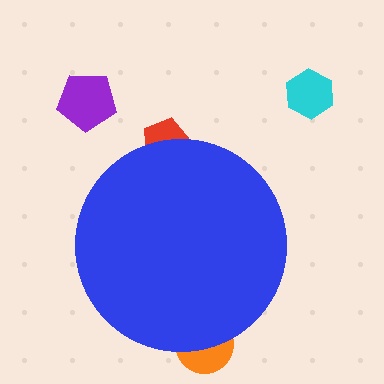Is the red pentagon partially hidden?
Yes, the red pentagon is partially hidden behind the blue circle.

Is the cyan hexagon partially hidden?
No, the cyan hexagon is fully visible.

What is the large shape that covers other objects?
A blue circle.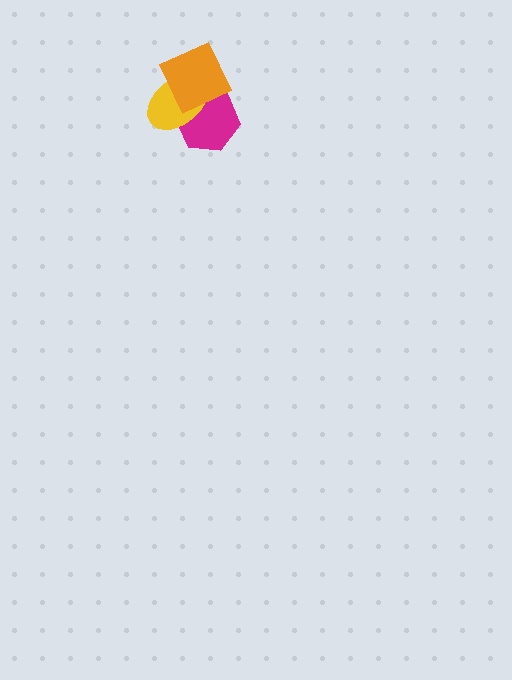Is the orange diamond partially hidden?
No, no other shape covers it.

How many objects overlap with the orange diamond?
2 objects overlap with the orange diamond.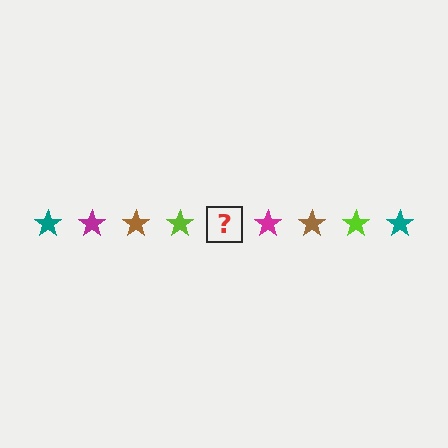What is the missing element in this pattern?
The missing element is a teal star.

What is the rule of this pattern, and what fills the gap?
The rule is that the pattern cycles through teal, magenta, brown, lime stars. The gap should be filled with a teal star.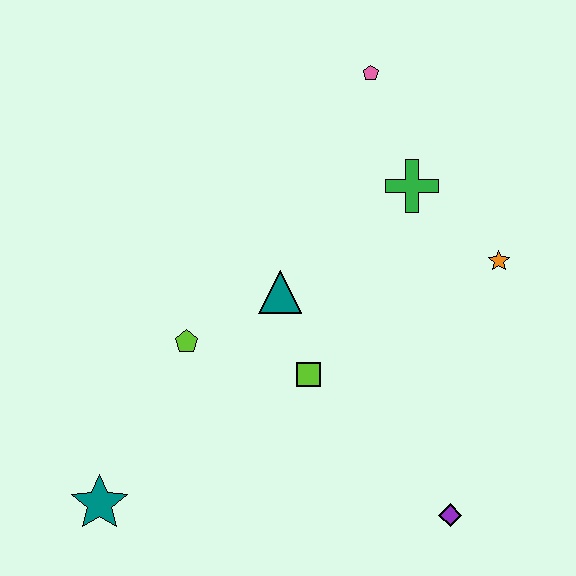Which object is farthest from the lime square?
The pink pentagon is farthest from the lime square.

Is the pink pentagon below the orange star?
No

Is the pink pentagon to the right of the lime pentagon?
Yes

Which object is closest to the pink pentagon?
The green cross is closest to the pink pentagon.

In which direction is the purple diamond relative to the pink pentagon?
The purple diamond is below the pink pentagon.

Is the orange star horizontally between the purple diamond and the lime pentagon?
No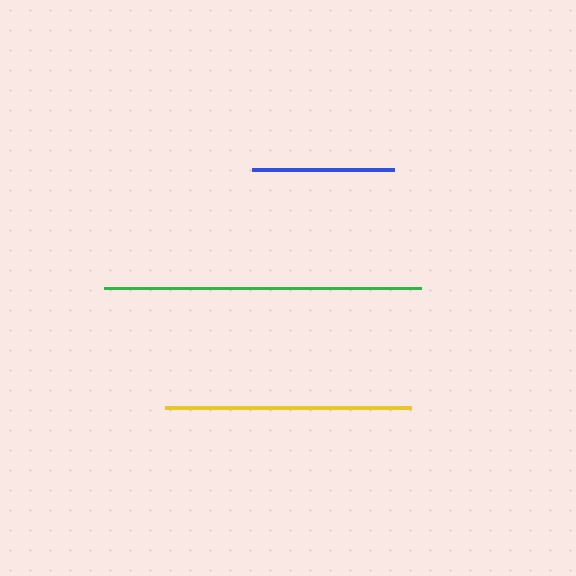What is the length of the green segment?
The green segment is approximately 317 pixels long.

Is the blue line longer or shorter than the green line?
The green line is longer than the blue line.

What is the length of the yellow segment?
The yellow segment is approximately 246 pixels long.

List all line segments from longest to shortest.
From longest to shortest: green, yellow, blue.